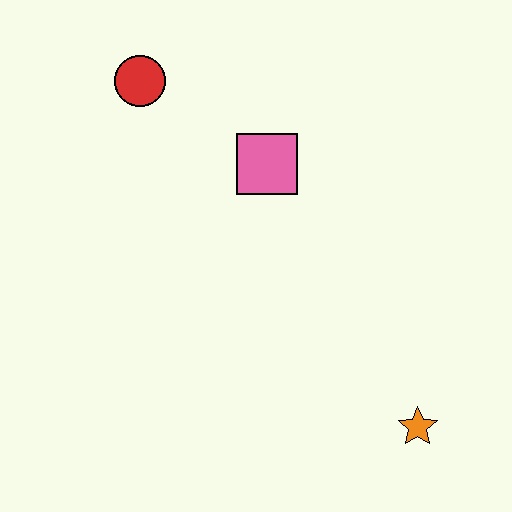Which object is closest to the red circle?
The pink square is closest to the red circle.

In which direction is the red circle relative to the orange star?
The red circle is above the orange star.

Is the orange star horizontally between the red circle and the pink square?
No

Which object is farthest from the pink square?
The orange star is farthest from the pink square.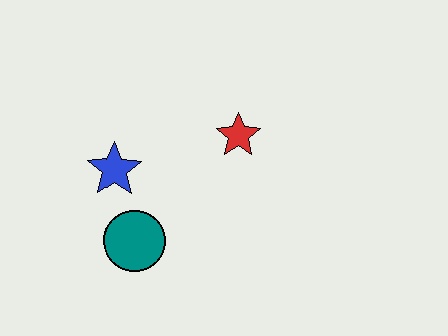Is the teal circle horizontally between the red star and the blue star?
Yes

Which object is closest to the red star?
The blue star is closest to the red star.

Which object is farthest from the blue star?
The red star is farthest from the blue star.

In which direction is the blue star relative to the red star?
The blue star is to the left of the red star.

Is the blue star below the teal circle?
No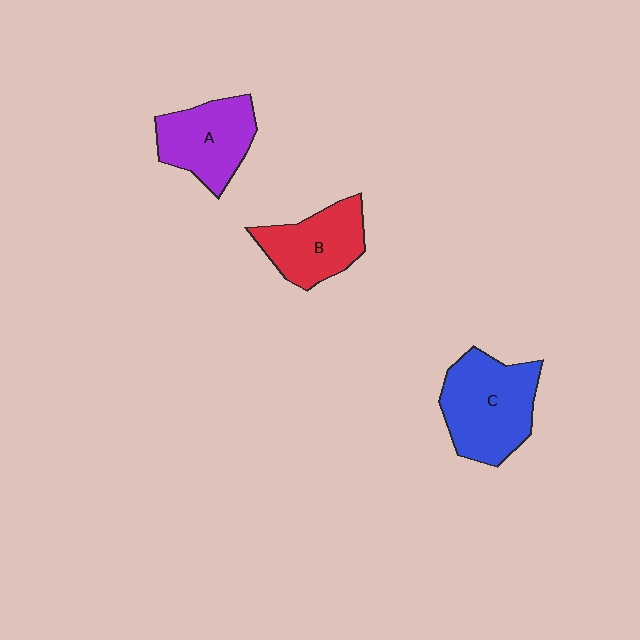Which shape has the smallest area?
Shape B (red).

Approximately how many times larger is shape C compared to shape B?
Approximately 1.3 times.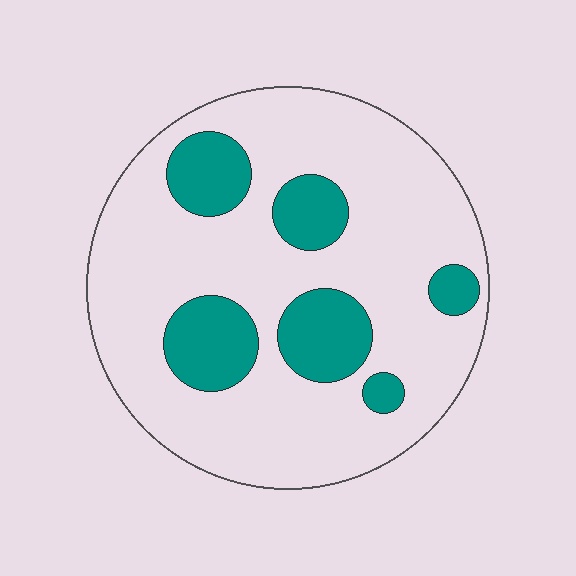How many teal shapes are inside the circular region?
6.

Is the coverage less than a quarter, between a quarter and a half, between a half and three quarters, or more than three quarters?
Less than a quarter.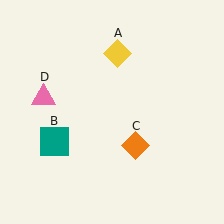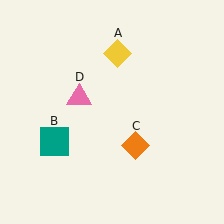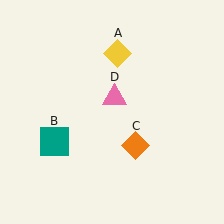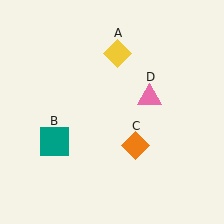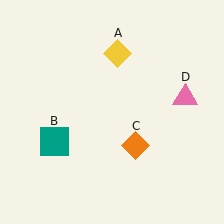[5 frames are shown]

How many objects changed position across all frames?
1 object changed position: pink triangle (object D).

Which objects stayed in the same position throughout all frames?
Yellow diamond (object A) and teal square (object B) and orange diamond (object C) remained stationary.